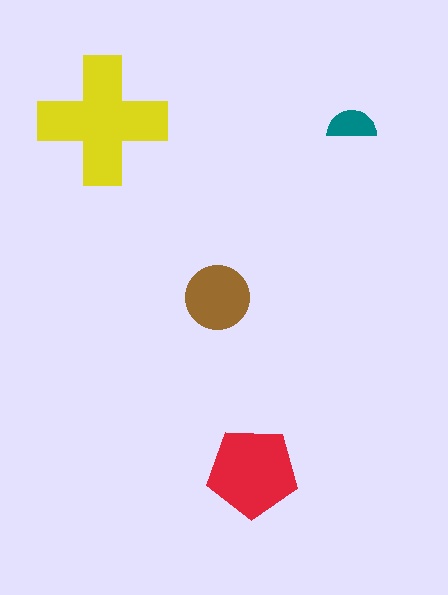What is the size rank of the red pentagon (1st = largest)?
2nd.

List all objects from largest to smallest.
The yellow cross, the red pentagon, the brown circle, the teal semicircle.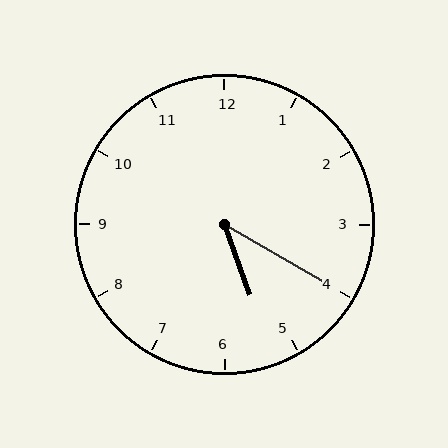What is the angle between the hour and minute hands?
Approximately 40 degrees.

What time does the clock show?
5:20.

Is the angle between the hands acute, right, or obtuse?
It is acute.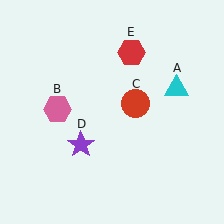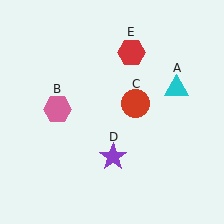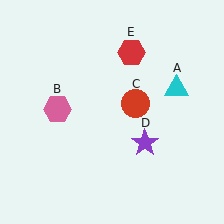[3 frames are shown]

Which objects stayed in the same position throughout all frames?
Cyan triangle (object A) and pink hexagon (object B) and red circle (object C) and red hexagon (object E) remained stationary.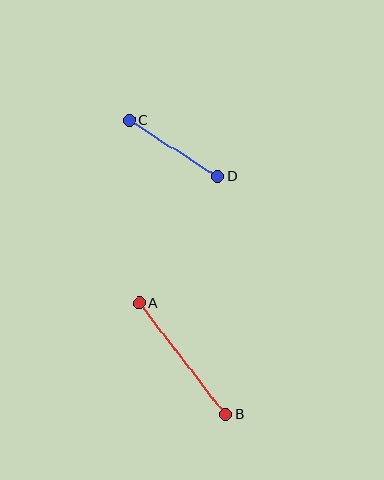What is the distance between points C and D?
The distance is approximately 105 pixels.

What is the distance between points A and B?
The distance is approximately 141 pixels.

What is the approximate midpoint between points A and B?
The midpoint is at approximately (182, 359) pixels.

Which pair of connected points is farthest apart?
Points A and B are farthest apart.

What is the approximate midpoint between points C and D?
The midpoint is at approximately (174, 149) pixels.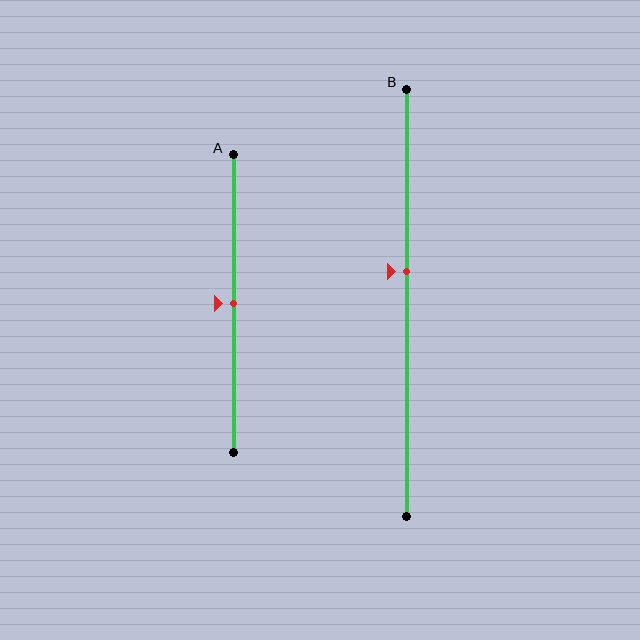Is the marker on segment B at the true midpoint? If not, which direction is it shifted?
No, the marker on segment B is shifted upward by about 7% of the segment length.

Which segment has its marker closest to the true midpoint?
Segment A has its marker closest to the true midpoint.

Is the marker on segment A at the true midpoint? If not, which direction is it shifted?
Yes, the marker on segment A is at the true midpoint.